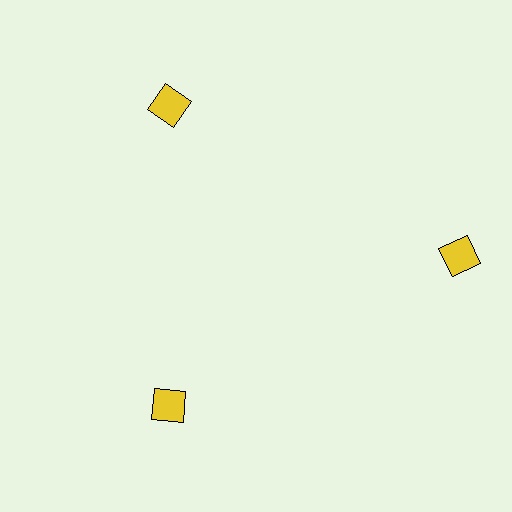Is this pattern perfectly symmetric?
No. The 3 yellow diamonds are arranged in a ring, but one element near the 3 o'clock position is pushed outward from the center, breaking the 3-fold rotational symmetry.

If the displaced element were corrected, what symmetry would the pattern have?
It would have 3-fold rotational symmetry — the pattern would map onto itself every 120 degrees.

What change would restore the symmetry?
The symmetry would be restored by moving it inward, back onto the ring so that all 3 diamonds sit at equal angles and equal distance from the center.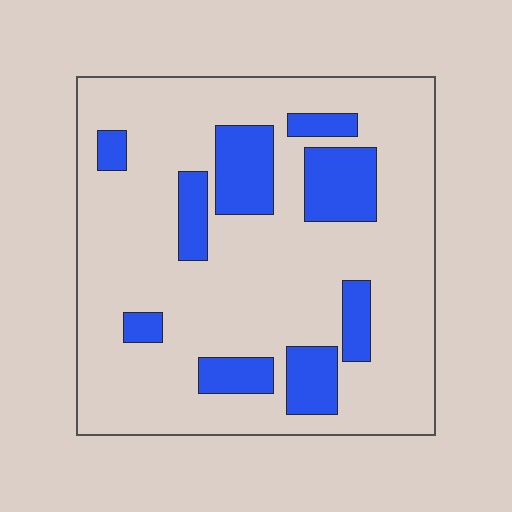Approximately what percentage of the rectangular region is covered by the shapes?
Approximately 20%.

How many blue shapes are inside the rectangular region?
9.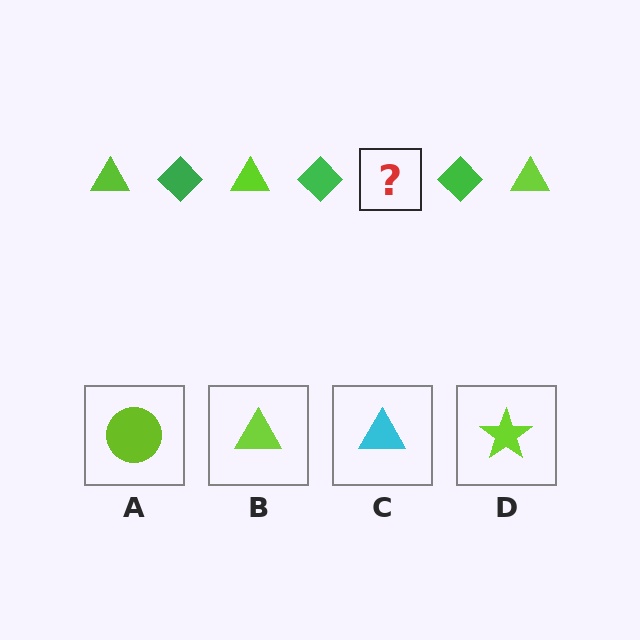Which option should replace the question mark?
Option B.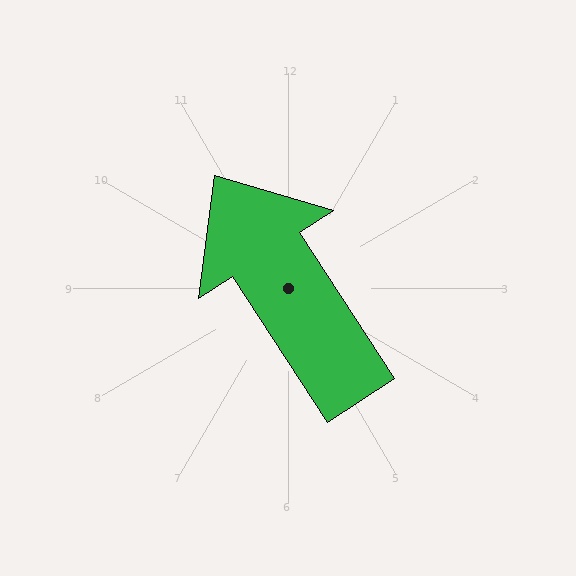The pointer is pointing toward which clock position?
Roughly 11 o'clock.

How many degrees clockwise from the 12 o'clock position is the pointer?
Approximately 327 degrees.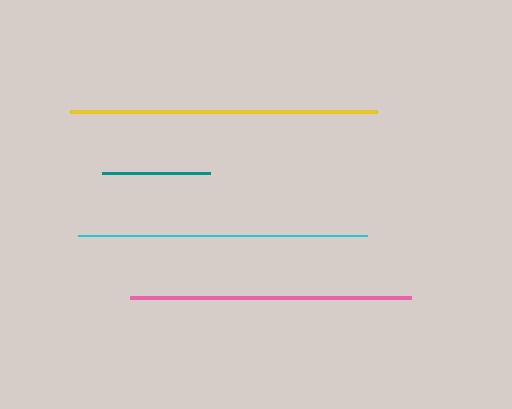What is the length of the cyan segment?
The cyan segment is approximately 289 pixels long.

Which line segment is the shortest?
The teal line is the shortest at approximately 108 pixels.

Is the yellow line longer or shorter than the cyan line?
The yellow line is longer than the cyan line.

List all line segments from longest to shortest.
From longest to shortest: yellow, cyan, pink, teal.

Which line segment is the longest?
The yellow line is the longest at approximately 307 pixels.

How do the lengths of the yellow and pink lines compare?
The yellow and pink lines are approximately the same length.